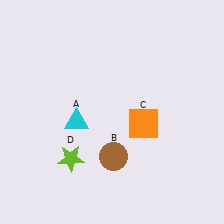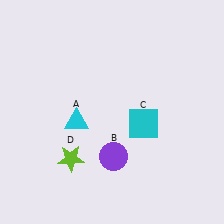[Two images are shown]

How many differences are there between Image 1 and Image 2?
There are 2 differences between the two images.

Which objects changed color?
B changed from brown to purple. C changed from orange to cyan.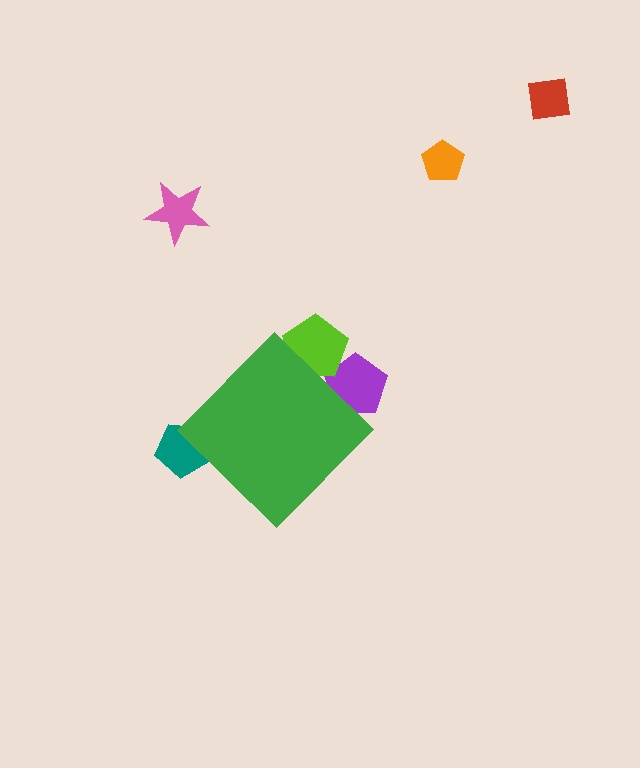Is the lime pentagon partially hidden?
Yes, the lime pentagon is partially hidden behind the green diamond.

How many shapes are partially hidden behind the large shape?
3 shapes are partially hidden.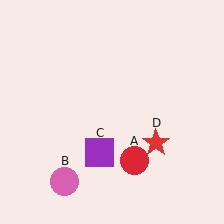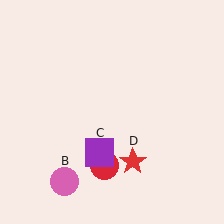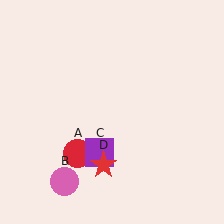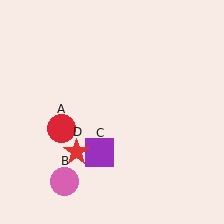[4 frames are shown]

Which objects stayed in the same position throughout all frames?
Pink circle (object B) and purple square (object C) remained stationary.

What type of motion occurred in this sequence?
The red circle (object A), red star (object D) rotated clockwise around the center of the scene.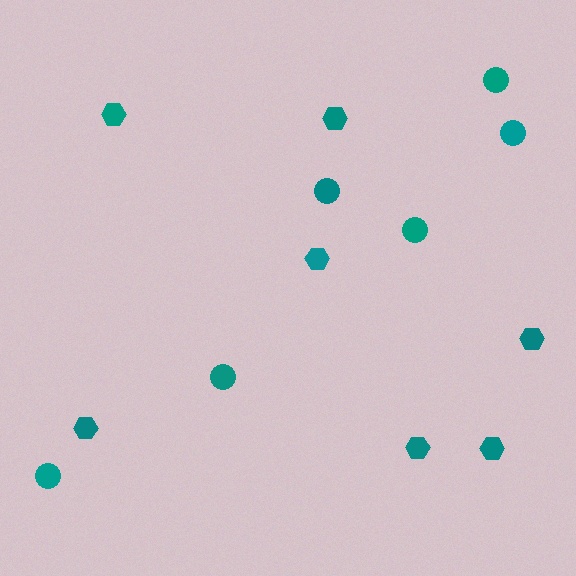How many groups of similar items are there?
There are 2 groups: one group of hexagons (7) and one group of circles (6).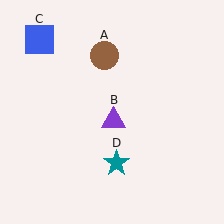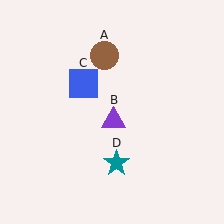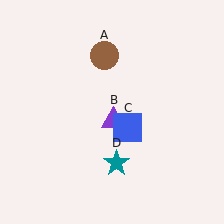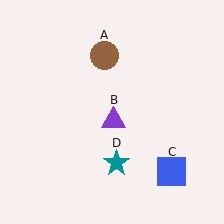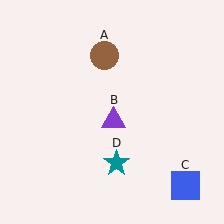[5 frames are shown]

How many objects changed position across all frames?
1 object changed position: blue square (object C).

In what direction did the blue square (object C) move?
The blue square (object C) moved down and to the right.